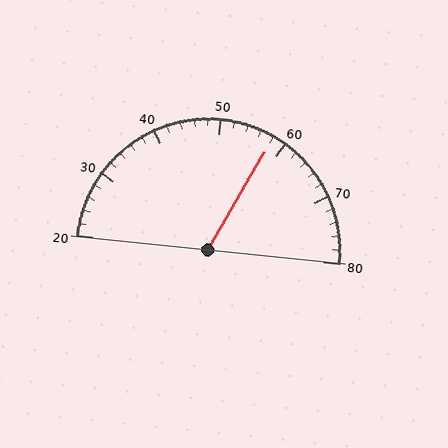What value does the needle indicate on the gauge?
The needle indicates approximately 58.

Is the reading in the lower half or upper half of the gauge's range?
The reading is in the upper half of the range (20 to 80).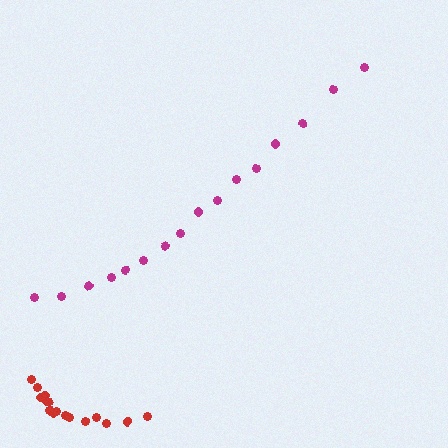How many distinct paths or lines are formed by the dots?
There are 2 distinct paths.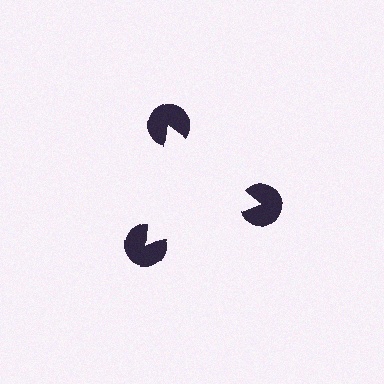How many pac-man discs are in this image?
There are 3 — one at each vertex of the illusory triangle.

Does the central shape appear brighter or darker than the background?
It typically appears slightly brighter than the background, even though no actual brightness change is drawn.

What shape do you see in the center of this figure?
An illusory triangle — its edges are inferred from the aligned wedge cuts in the pac-man discs, not physically drawn.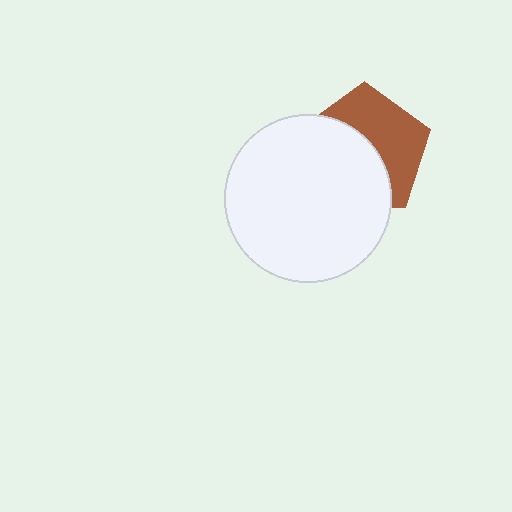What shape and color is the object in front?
The object in front is a white circle.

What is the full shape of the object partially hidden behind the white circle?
The partially hidden object is a brown pentagon.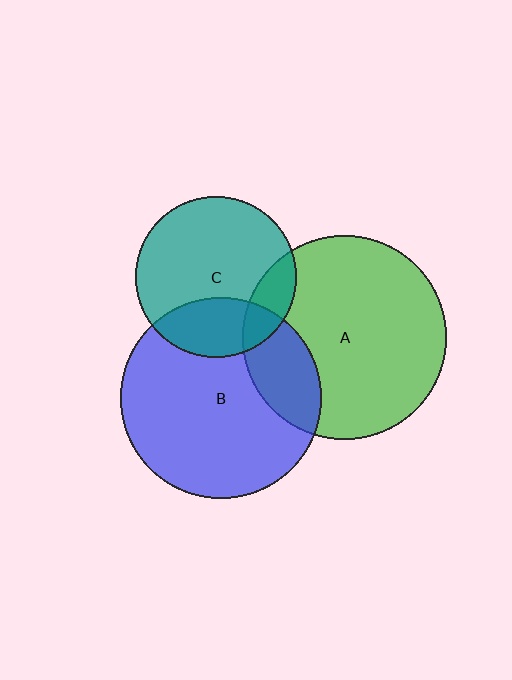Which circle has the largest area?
Circle A (green).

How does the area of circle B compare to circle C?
Approximately 1.6 times.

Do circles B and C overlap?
Yes.